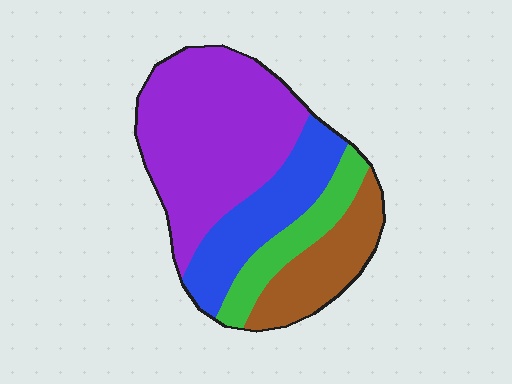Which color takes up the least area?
Green, at roughly 15%.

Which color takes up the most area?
Purple, at roughly 45%.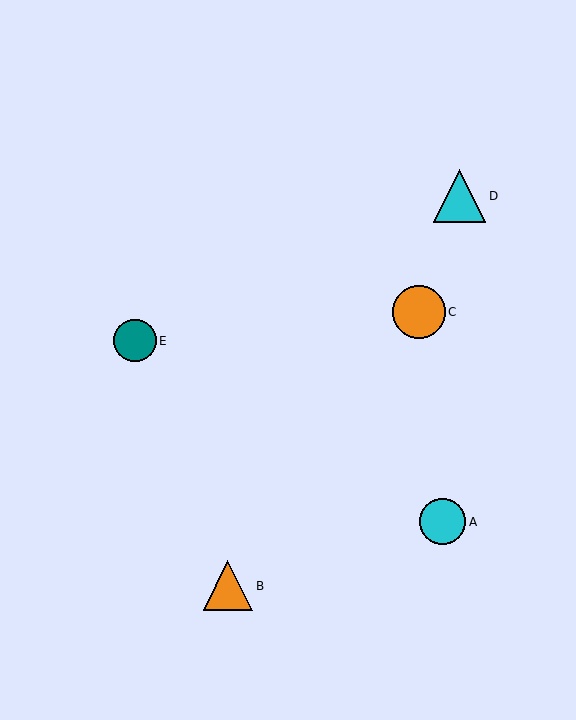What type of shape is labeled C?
Shape C is an orange circle.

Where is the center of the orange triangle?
The center of the orange triangle is at (228, 586).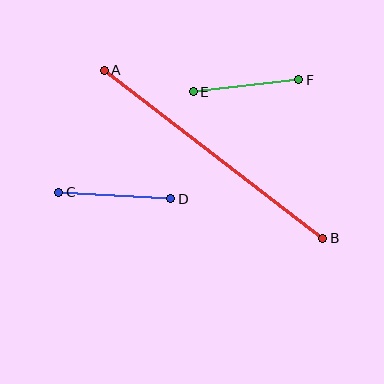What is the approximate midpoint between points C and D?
The midpoint is at approximately (115, 196) pixels.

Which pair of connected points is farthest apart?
Points A and B are farthest apart.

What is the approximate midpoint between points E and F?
The midpoint is at approximately (246, 86) pixels.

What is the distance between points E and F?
The distance is approximately 106 pixels.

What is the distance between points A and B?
The distance is approximately 275 pixels.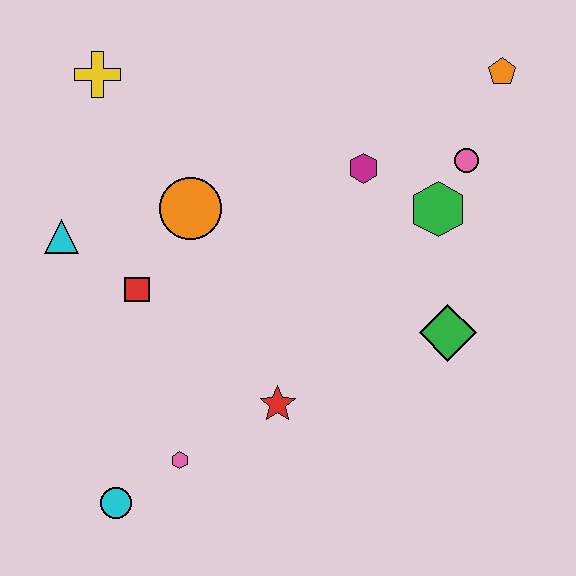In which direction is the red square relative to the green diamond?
The red square is to the left of the green diamond.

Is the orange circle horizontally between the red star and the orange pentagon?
No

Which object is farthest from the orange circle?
The orange pentagon is farthest from the orange circle.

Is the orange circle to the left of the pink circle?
Yes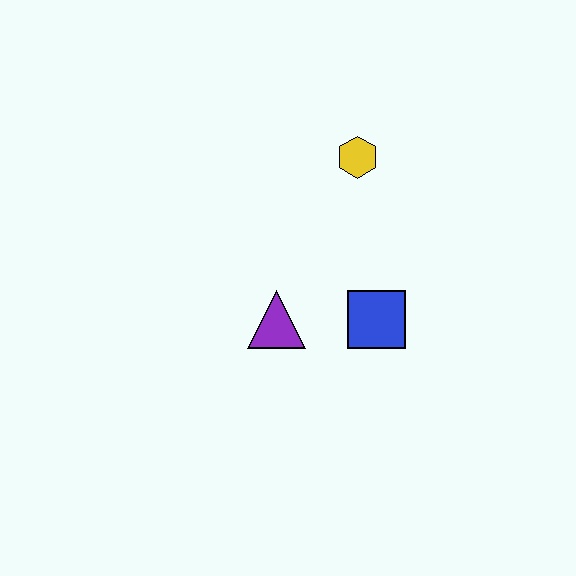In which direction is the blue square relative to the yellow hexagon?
The blue square is below the yellow hexagon.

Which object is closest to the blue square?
The purple triangle is closest to the blue square.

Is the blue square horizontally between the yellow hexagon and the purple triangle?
No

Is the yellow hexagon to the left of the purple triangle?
No